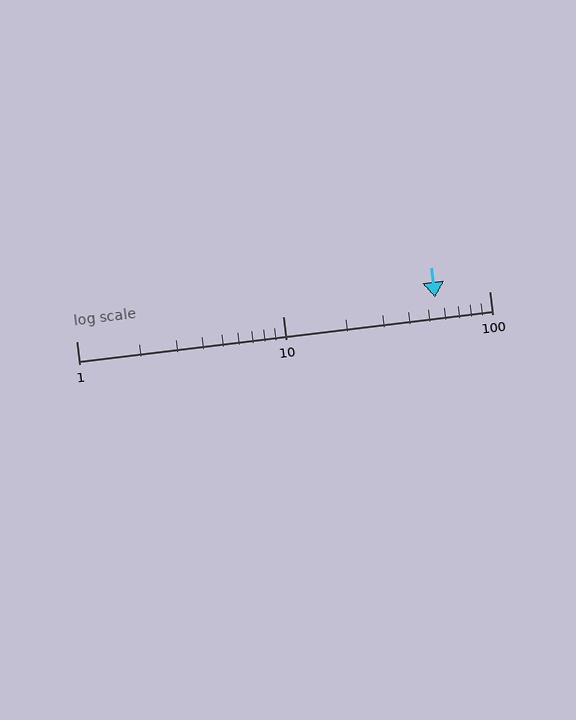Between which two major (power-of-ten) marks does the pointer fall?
The pointer is between 10 and 100.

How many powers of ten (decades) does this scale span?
The scale spans 2 decades, from 1 to 100.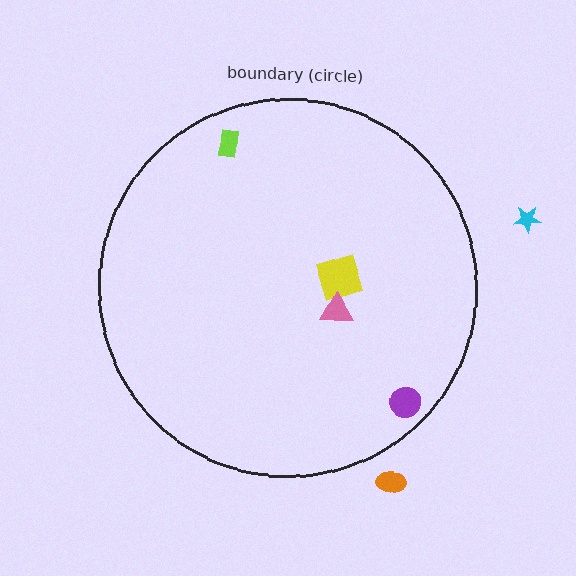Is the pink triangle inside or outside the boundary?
Inside.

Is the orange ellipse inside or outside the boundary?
Outside.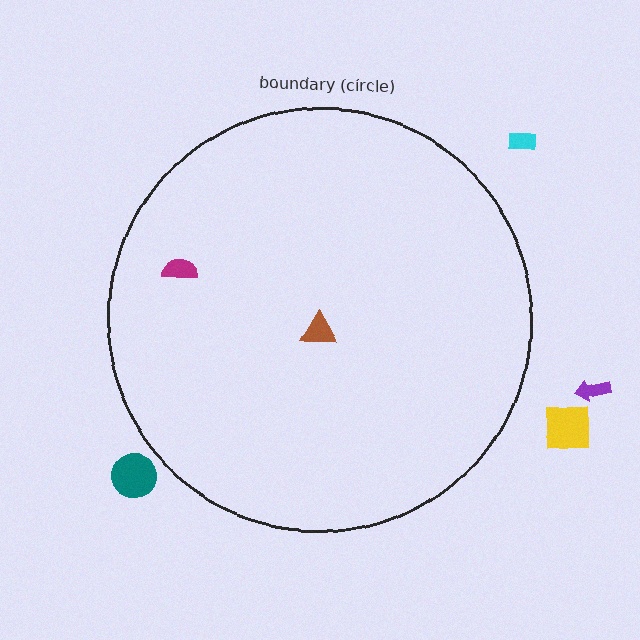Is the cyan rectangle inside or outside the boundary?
Outside.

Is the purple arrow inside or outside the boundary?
Outside.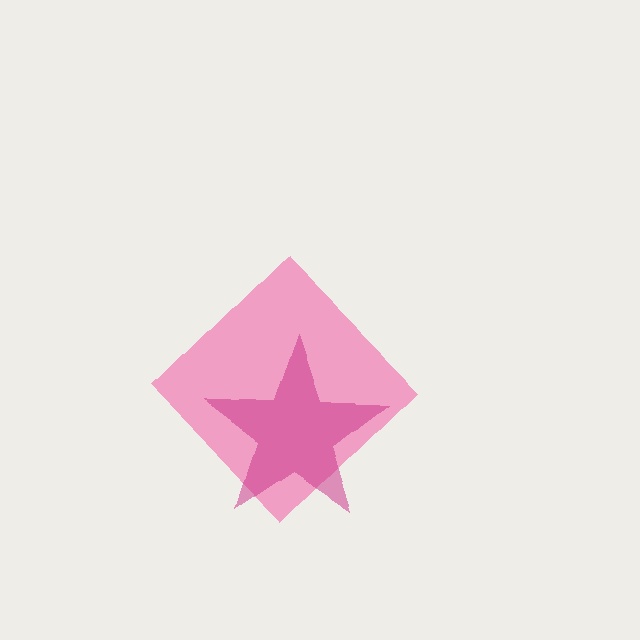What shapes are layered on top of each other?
The layered shapes are: a pink diamond, a magenta star.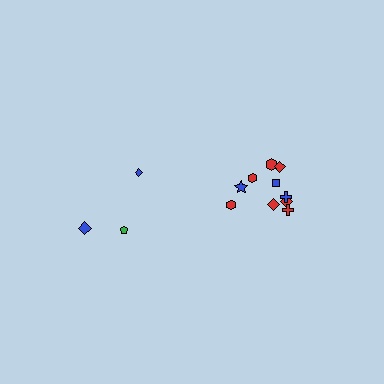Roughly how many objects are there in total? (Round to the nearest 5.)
Roughly 15 objects in total.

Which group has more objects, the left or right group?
The right group.